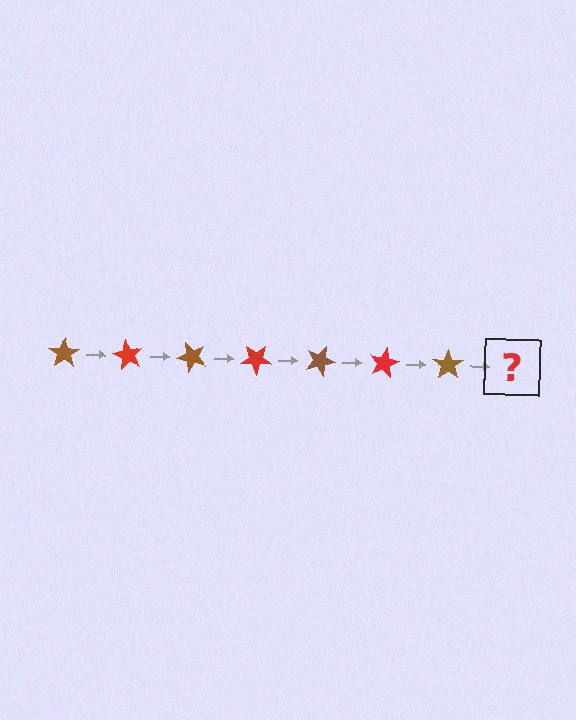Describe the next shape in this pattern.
It should be a red star, rotated 420 degrees from the start.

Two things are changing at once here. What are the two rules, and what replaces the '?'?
The two rules are that it rotates 60 degrees each step and the color cycles through brown and red. The '?' should be a red star, rotated 420 degrees from the start.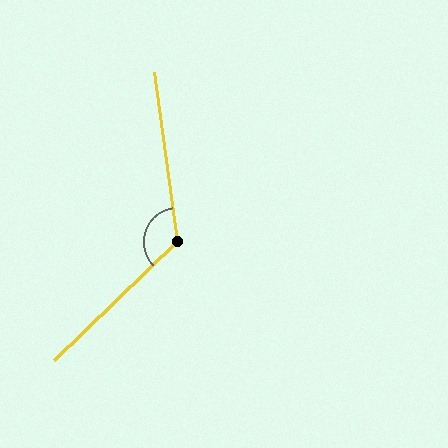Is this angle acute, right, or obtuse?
It is obtuse.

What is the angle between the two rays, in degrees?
Approximately 126 degrees.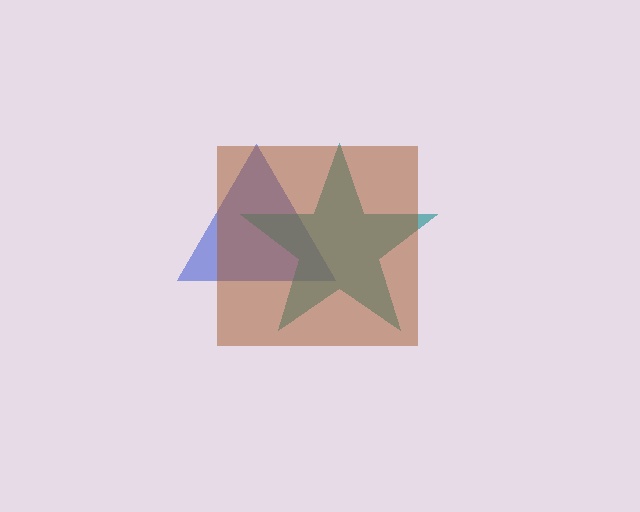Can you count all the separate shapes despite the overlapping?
Yes, there are 3 separate shapes.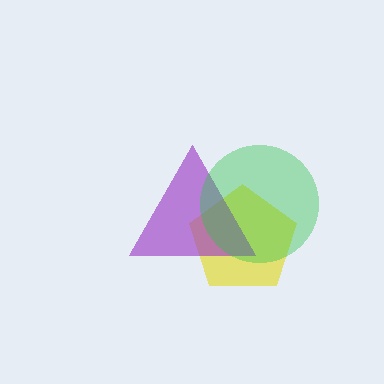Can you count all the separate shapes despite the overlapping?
Yes, there are 3 separate shapes.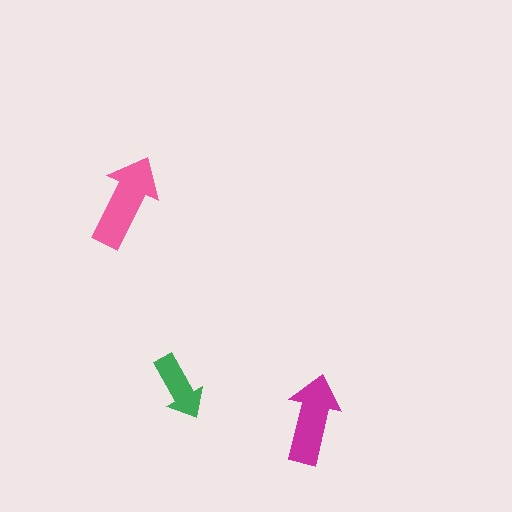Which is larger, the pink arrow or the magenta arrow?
The pink one.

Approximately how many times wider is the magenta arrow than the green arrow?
About 1.5 times wider.